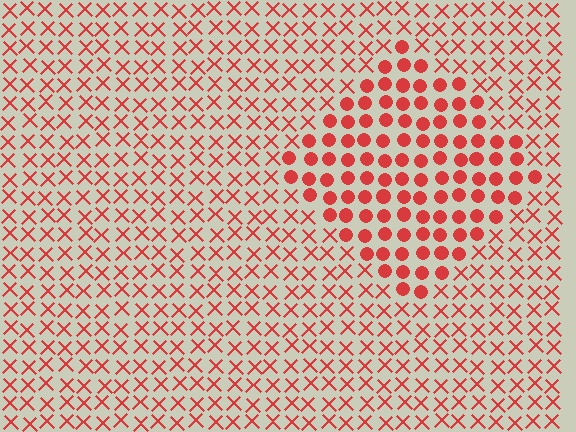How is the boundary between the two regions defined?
The boundary is defined by a change in element shape: circles inside vs. X marks outside. All elements share the same color and spacing.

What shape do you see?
I see a diamond.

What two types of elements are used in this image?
The image uses circles inside the diamond region and X marks outside it.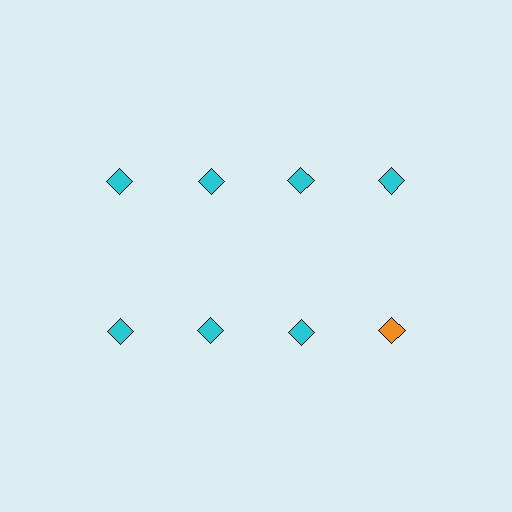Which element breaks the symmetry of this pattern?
The orange diamond in the second row, second from right column breaks the symmetry. All other shapes are cyan diamonds.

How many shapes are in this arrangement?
There are 8 shapes arranged in a grid pattern.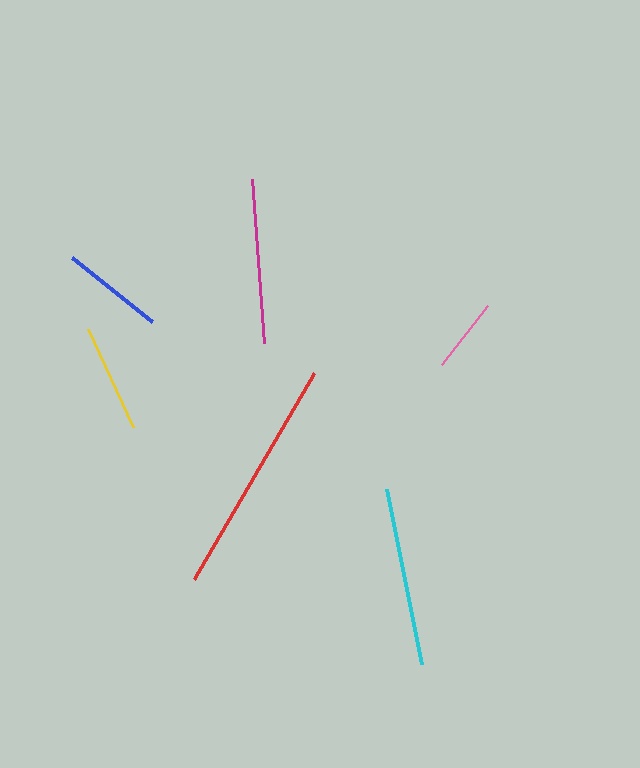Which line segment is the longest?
The red line is the longest at approximately 239 pixels.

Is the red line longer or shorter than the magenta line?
The red line is longer than the magenta line.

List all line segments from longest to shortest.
From longest to shortest: red, cyan, magenta, yellow, blue, pink.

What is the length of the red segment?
The red segment is approximately 239 pixels long.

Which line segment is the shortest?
The pink line is the shortest at approximately 74 pixels.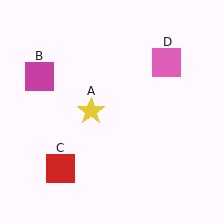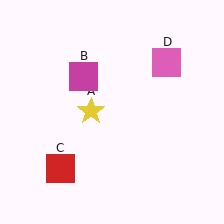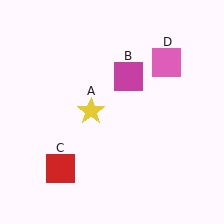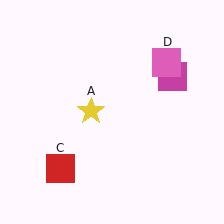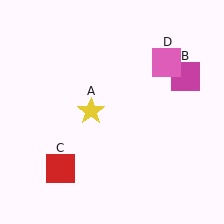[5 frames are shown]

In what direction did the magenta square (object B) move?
The magenta square (object B) moved right.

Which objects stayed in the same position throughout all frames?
Yellow star (object A) and red square (object C) and pink square (object D) remained stationary.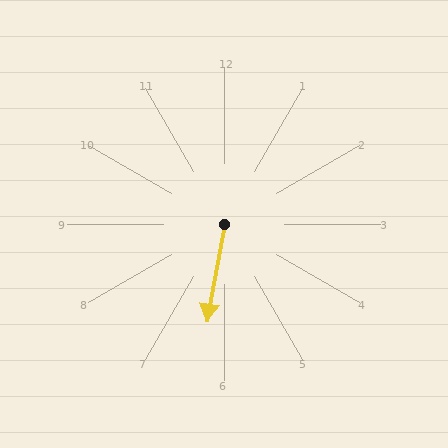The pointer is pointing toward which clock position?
Roughly 6 o'clock.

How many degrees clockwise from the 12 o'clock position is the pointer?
Approximately 190 degrees.